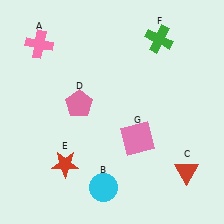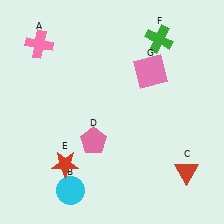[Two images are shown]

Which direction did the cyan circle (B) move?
The cyan circle (B) moved left.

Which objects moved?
The objects that moved are: the cyan circle (B), the pink pentagon (D), the pink square (G).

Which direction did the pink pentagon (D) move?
The pink pentagon (D) moved down.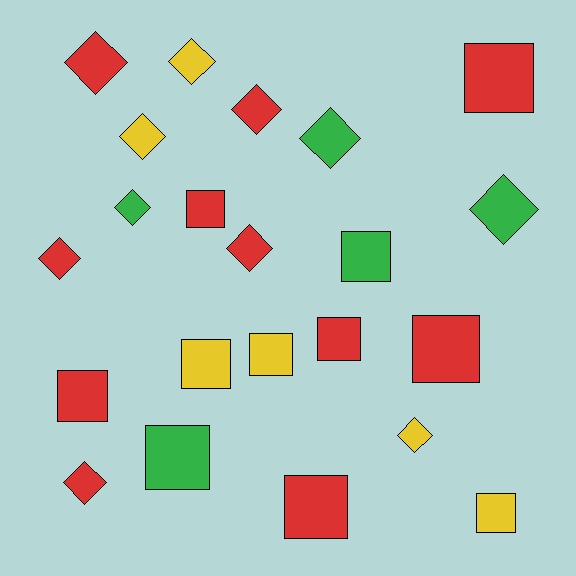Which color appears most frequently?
Red, with 11 objects.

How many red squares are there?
There are 6 red squares.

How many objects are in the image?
There are 22 objects.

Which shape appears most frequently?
Square, with 11 objects.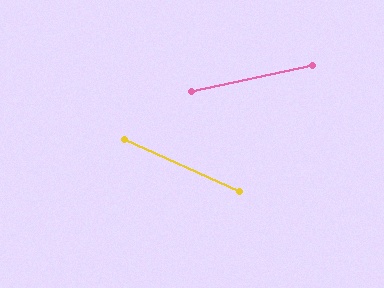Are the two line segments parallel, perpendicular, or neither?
Neither parallel nor perpendicular — they differ by about 37°.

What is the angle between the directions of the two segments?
Approximately 37 degrees.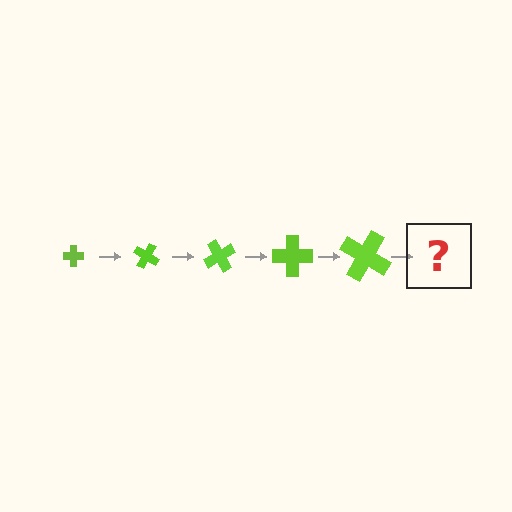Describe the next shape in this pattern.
It should be a cross, larger than the previous one and rotated 150 degrees from the start.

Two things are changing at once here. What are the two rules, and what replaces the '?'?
The two rules are that the cross grows larger each step and it rotates 30 degrees each step. The '?' should be a cross, larger than the previous one and rotated 150 degrees from the start.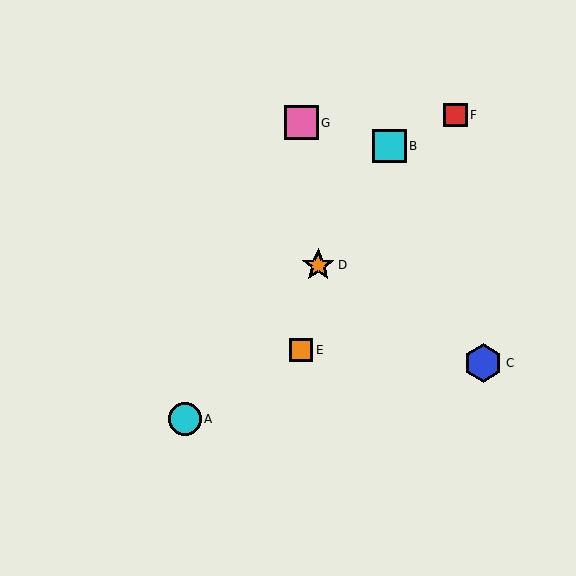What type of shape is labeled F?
Shape F is a red square.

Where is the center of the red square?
The center of the red square is at (456, 115).